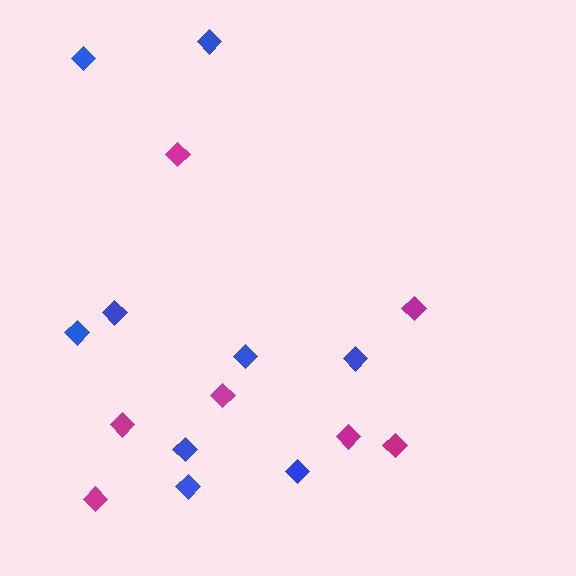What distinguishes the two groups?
There are 2 groups: one group of magenta diamonds (7) and one group of blue diamonds (9).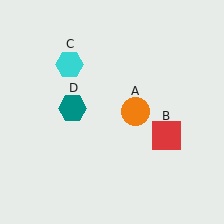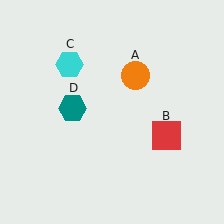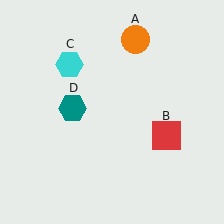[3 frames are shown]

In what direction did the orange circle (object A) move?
The orange circle (object A) moved up.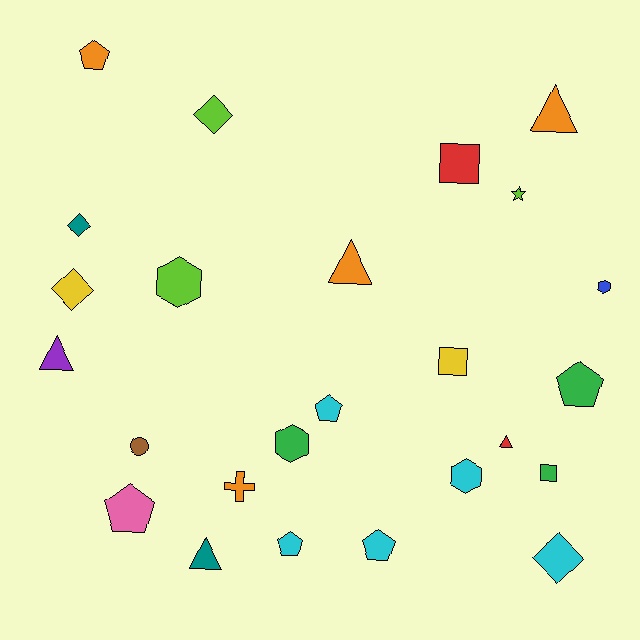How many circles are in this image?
There is 1 circle.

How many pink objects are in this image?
There is 1 pink object.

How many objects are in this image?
There are 25 objects.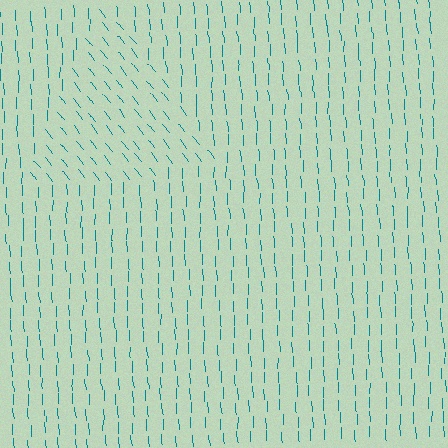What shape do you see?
I see a triangle.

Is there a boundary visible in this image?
Yes, there is a texture boundary formed by a change in line orientation.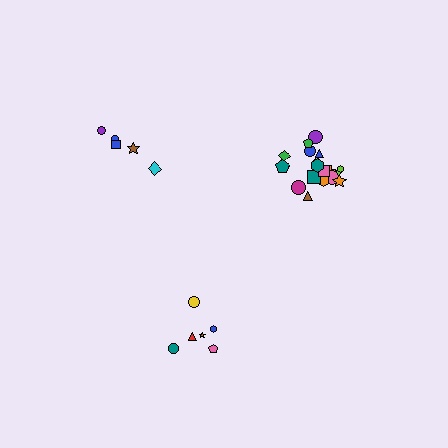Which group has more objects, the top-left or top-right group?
The top-right group.